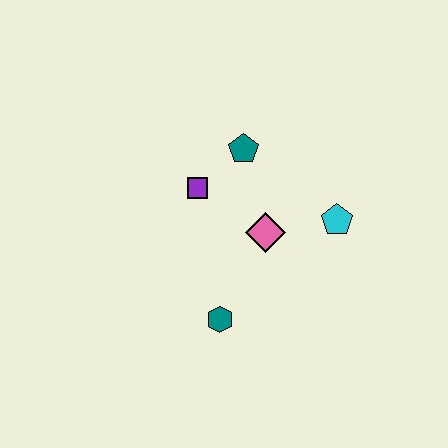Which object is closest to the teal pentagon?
The purple square is closest to the teal pentagon.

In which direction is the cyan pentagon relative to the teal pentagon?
The cyan pentagon is to the right of the teal pentagon.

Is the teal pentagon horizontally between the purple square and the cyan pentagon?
Yes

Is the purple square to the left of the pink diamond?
Yes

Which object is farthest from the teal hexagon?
The teal pentagon is farthest from the teal hexagon.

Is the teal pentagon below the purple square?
No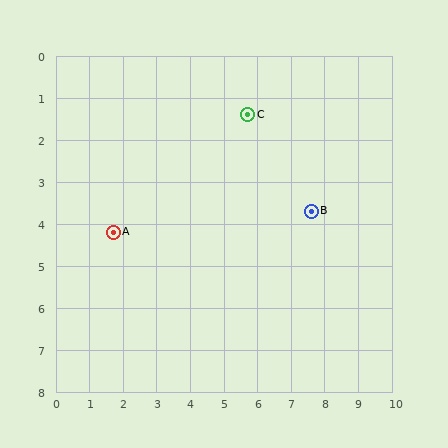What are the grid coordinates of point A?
Point A is at approximately (1.7, 4.2).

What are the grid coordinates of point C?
Point C is at approximately (5.7, 1.4).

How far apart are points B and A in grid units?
Points B and A are about 5.9 grid units apart.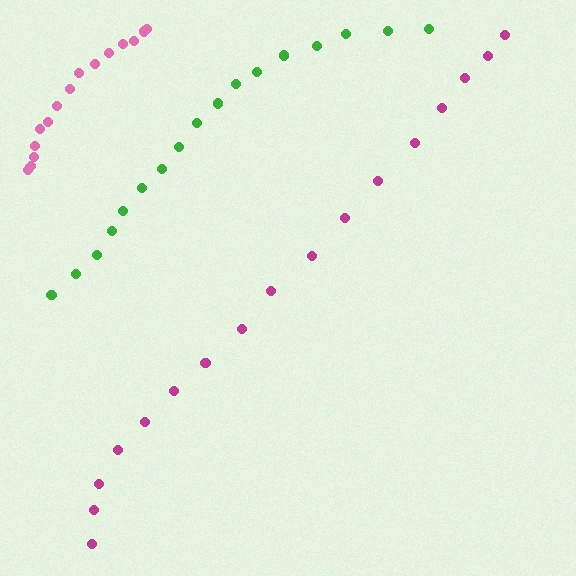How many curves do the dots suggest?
There are 3 distinct paths.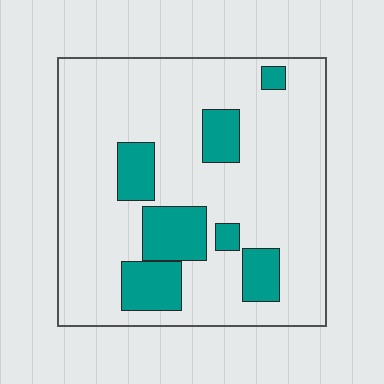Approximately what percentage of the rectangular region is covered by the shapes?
Approximately 20%.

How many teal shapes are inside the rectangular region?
7.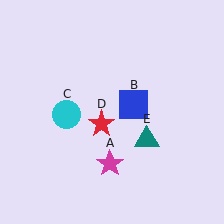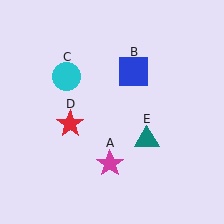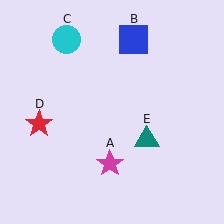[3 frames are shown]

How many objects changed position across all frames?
3 objects changed position: blue square (object B), cyan circle (object C), red star (object D).